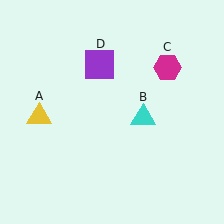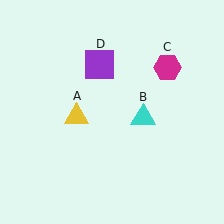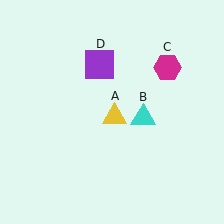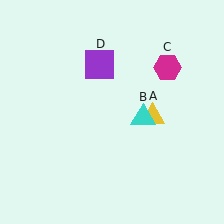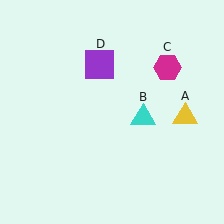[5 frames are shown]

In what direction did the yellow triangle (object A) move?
The yellow triangle (object A) moved right.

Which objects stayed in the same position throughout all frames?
Cyan triangle (object B) and magenta hexagon (object C) and purple square (object D) remained stationary.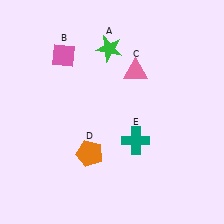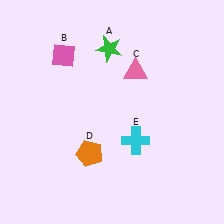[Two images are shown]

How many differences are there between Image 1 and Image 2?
There is 1 difference between the two images.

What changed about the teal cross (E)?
In Image 1, E is teal. In Image 2, it changed to cyan.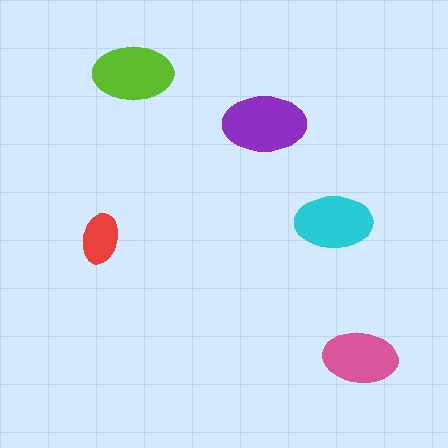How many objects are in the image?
There are 5 objects in the image.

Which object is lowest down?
The pink ellipse is bottommost.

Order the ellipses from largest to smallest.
the purple one, the lime one, the cyan one, the pink one, the red one.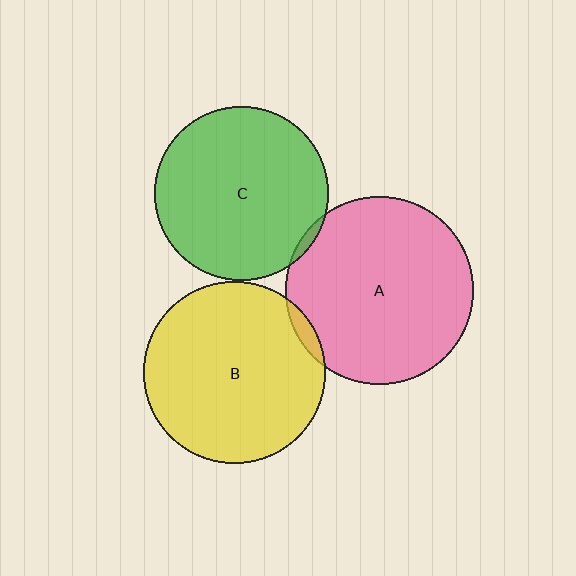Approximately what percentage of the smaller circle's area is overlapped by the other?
Approximately 5%.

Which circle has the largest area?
Circle A (pink).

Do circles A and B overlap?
Yes.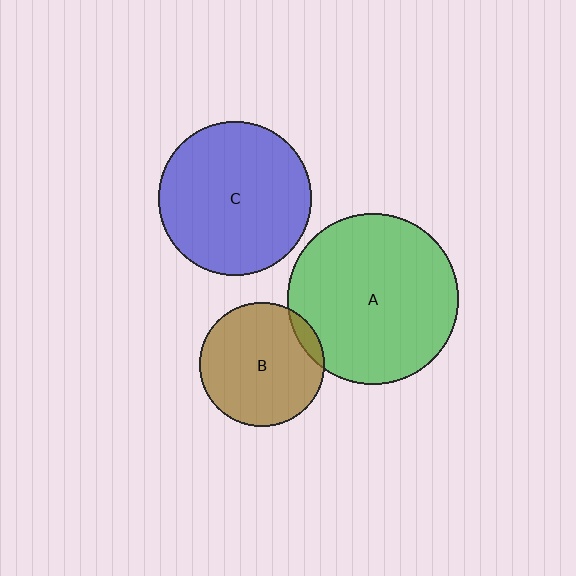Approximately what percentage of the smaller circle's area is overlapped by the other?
Approximately 5%.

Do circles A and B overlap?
Yes.